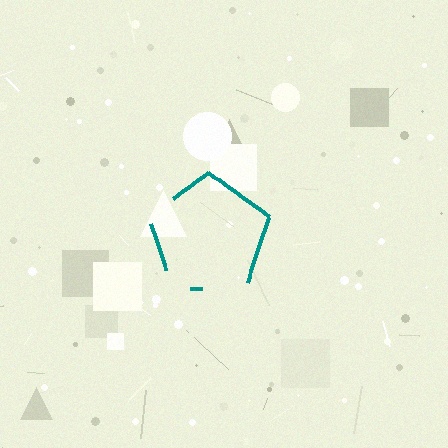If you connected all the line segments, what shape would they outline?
They would outline a pentagon.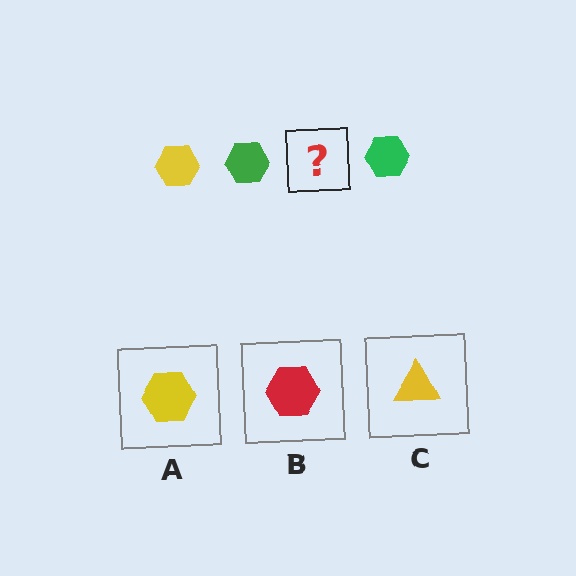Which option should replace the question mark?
Option A.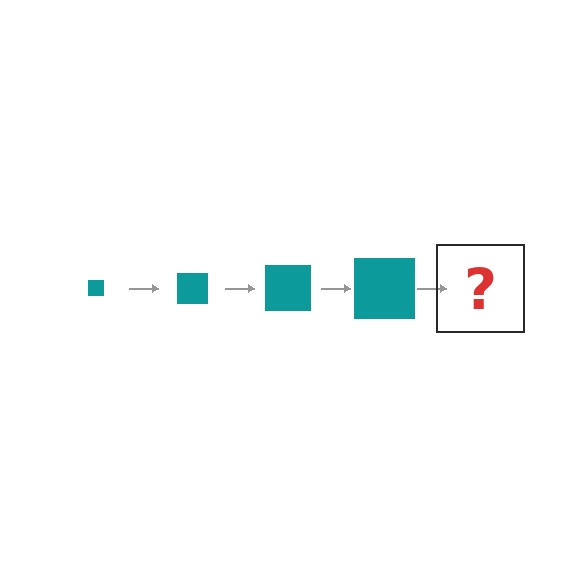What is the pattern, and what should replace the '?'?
The pattern is that the square gets progressively larger each step. The '?' should be a teal square, larger than the previous one.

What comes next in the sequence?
The next element should be a teal square, larger than the previous one.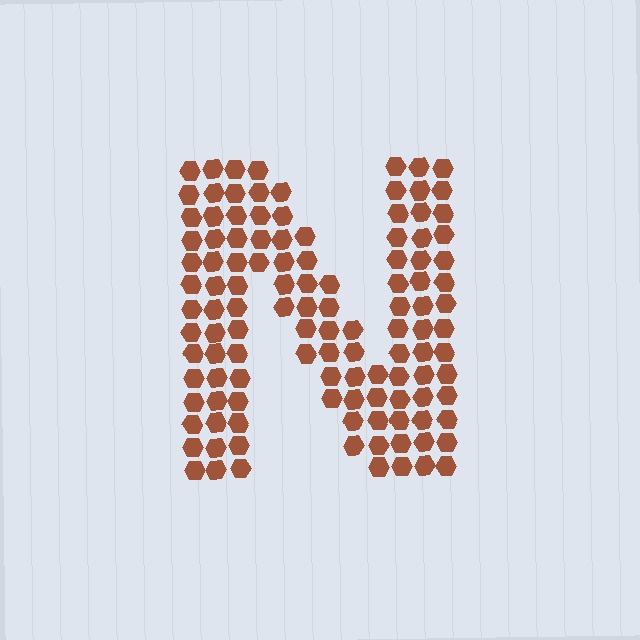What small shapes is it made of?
It is made of small hexagons.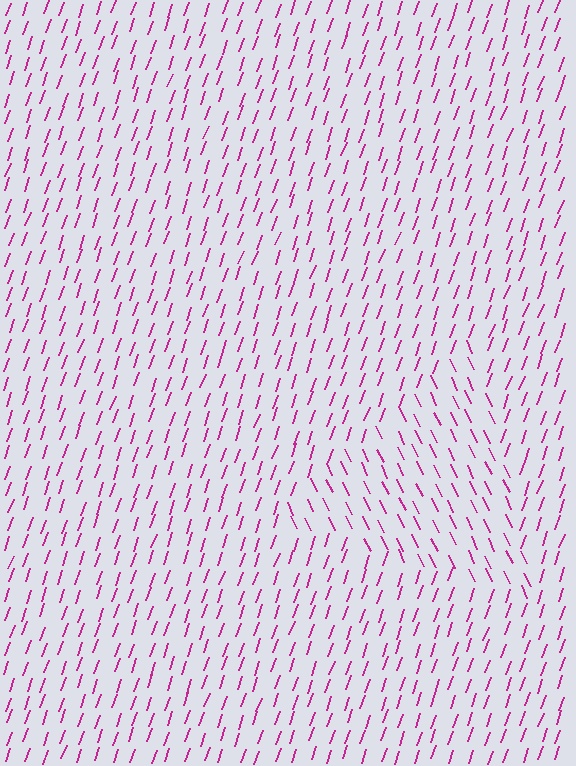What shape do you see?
I see a triangle.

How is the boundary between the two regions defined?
The boundary is defined purely by a change in line orientation (approximately 45 degrees difference). All lines are the same color and thickness.